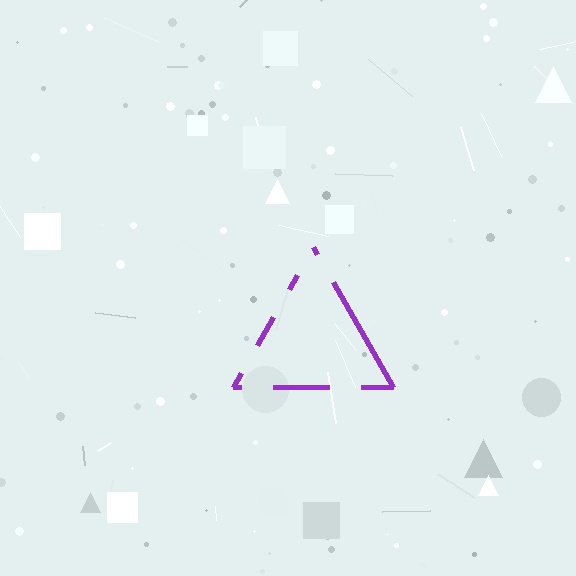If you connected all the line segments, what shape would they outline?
They would outline a triangle.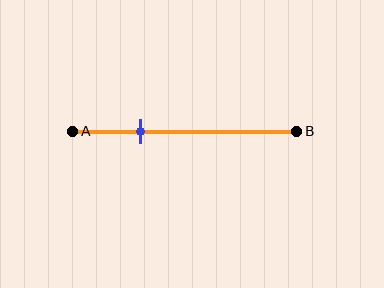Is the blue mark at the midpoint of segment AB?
No, the mark is at about 30% from A, not at the 50% midpoint.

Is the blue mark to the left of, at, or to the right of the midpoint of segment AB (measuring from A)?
The blue mark is to the left of the midpoint of segment AB.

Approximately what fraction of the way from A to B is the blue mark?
The blue mark is approximately 30% of the way from A to B.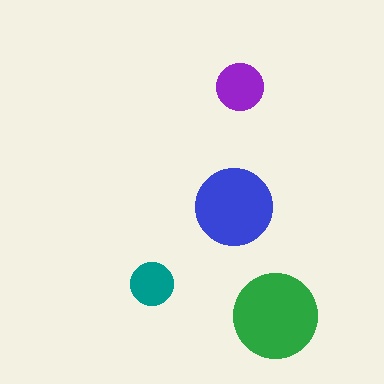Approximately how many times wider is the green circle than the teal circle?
About 2 times wider.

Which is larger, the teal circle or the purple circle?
The purple one.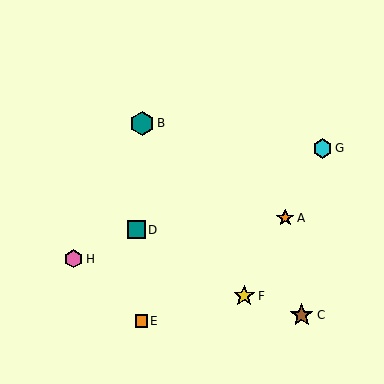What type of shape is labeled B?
Shape B is a teal hexagon.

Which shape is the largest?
The teal hexagon (labeled B) is the largest.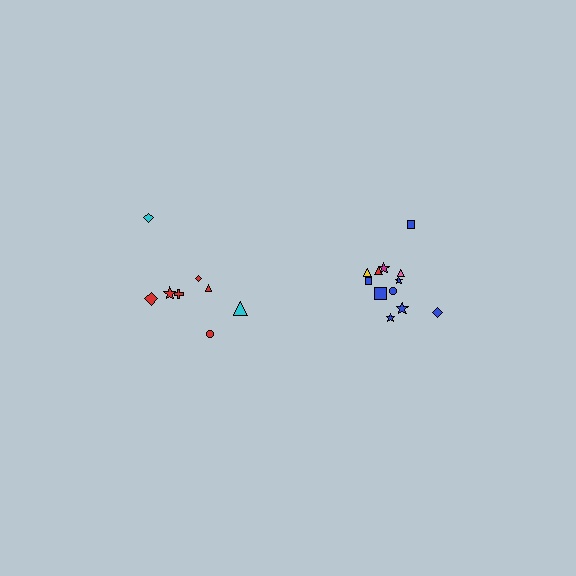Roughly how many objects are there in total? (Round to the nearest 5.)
Roughly 20 objects in total.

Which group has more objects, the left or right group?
The right group.